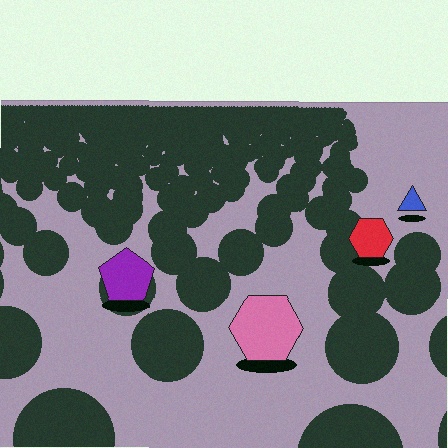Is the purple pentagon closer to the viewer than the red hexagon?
Yes. The purple pentagon is closer — you can tell from the texture gradient: the ground texture is coarser near it.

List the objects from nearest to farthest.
From nearest to farthest: the pink hexagon, the purple pentagon, the red hexagon, the blue triangle.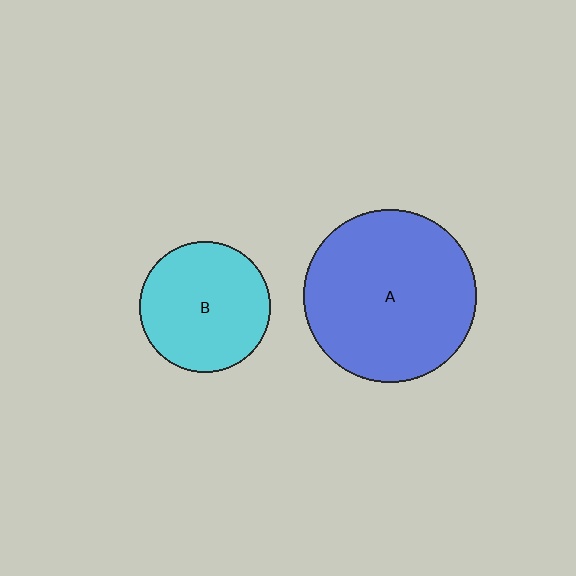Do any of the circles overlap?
No, none of the circles overlap.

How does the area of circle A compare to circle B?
Approximately 1.8 times.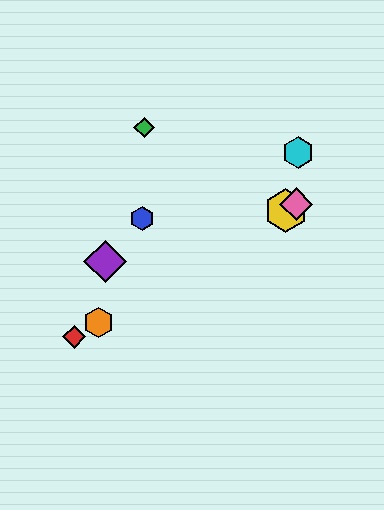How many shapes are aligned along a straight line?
4 shapes (the red diamond, the yellow hexagon, the orange hexagon, the pink diamond) are aligned along a straight line.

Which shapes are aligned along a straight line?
The red diamond, the yellow hexagon, the orange hexagon, the pink diamond are aligned along a straight line.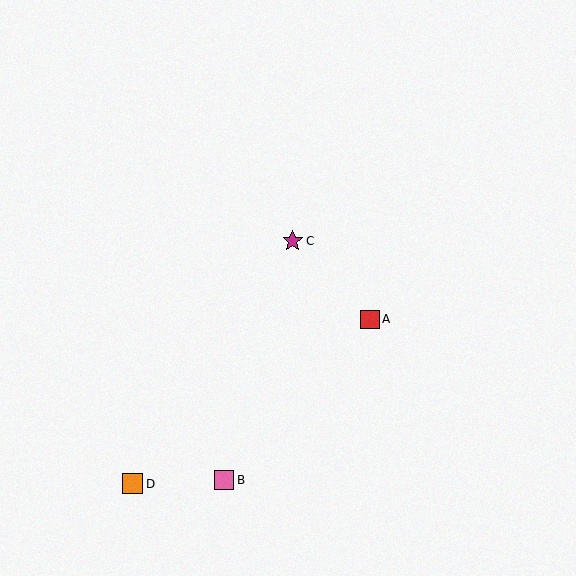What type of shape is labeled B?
Shape B is a pink square.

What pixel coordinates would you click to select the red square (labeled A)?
Click at (370, 319) to select the red square A.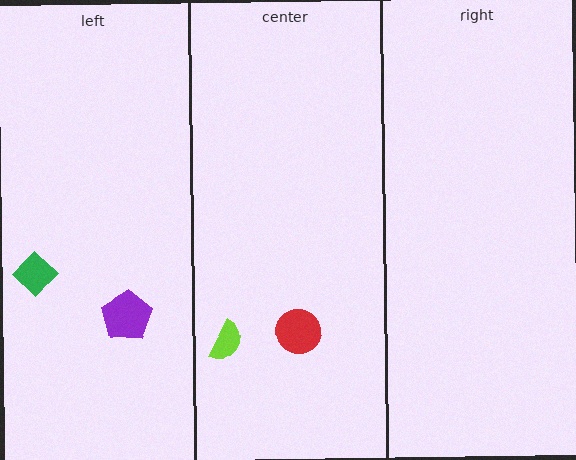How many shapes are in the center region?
2.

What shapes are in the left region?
The green diamond, the purple pentagon.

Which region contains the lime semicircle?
The center region.